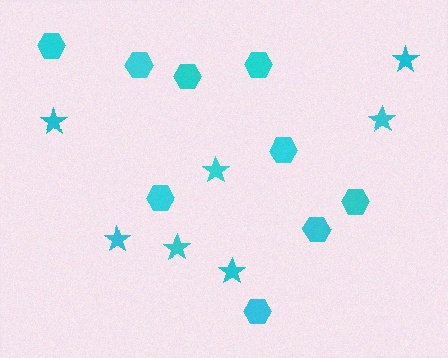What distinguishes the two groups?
There are 2 groups: one group of hexagons (9) and one group of stars (7).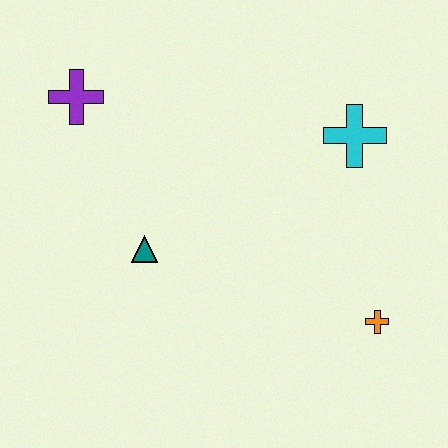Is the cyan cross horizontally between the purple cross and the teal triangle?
No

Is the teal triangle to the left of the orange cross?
Yes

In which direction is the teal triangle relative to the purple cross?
The teal triangle is below the purple cross.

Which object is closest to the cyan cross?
The orange cross is closest to the cyan cross.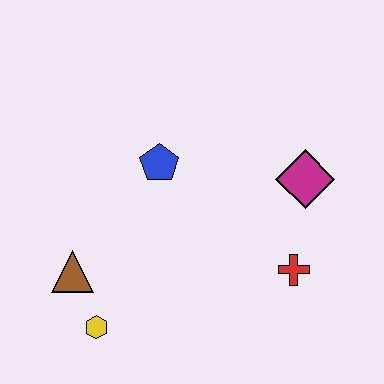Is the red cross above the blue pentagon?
No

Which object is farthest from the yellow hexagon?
The magenta diamond is farthest from the yellow hexagon.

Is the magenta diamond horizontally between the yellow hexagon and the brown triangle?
No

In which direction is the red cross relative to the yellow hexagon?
The red cross is to the right of the yellow hexagon.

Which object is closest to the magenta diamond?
The red cross is closest to the magenta diamond.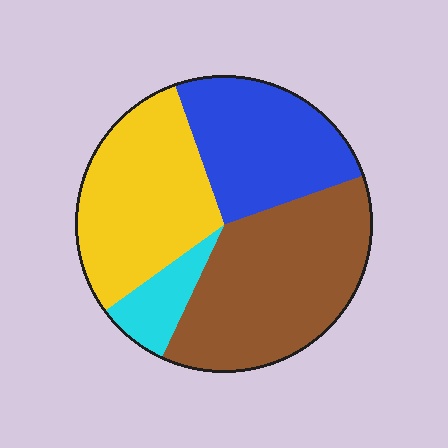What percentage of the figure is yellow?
Yellow takes up between a sixth and a third of the figure.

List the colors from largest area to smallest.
From largest to smallest: brown, yellow, blue, cyan.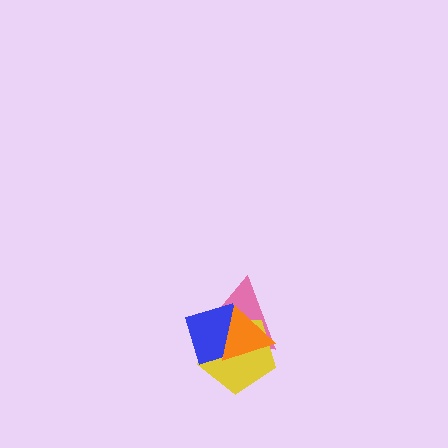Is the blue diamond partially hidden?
Yes, it is partially covered by another shape.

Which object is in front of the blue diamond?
The orange triangle is in front of the blue diamond.